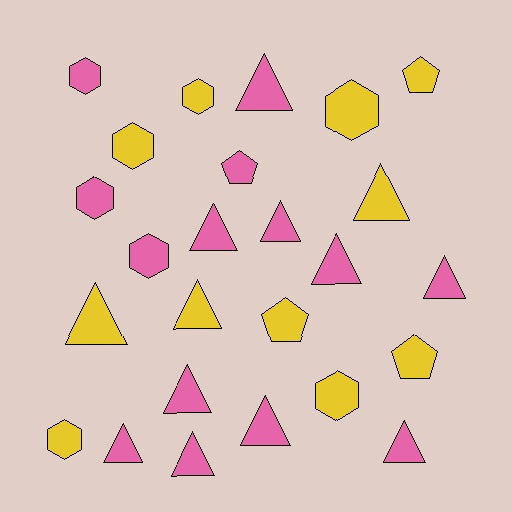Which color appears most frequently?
Pink, with 14 objects.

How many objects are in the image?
There are 25 objects.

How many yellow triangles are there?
There are 3 yellow triangles.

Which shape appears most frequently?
Triangle, with 13 objects.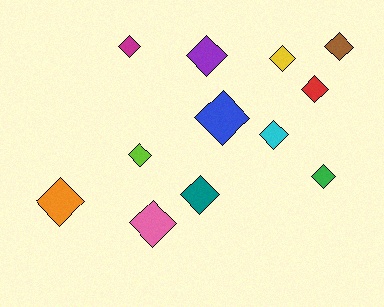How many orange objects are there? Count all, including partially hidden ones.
There is 1 orange object.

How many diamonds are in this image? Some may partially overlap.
There are 12 diamonds.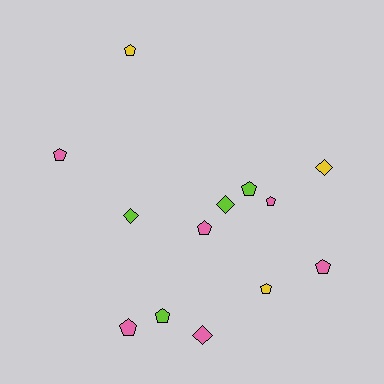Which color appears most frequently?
Pink, with 6 objects.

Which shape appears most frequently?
Pentagon, with 9 objects.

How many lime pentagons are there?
There are 2 lime pentagons.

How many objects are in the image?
There are 13 objects.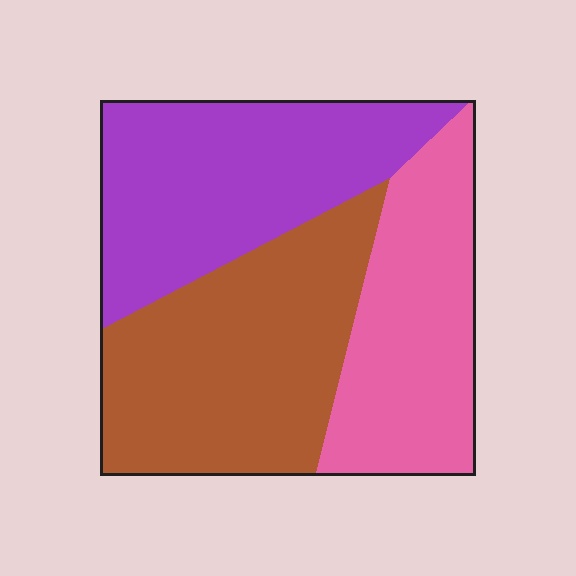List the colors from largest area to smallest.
From largest to smallest: brown, purple, pink.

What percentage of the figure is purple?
Purple covers around 35% of the figure.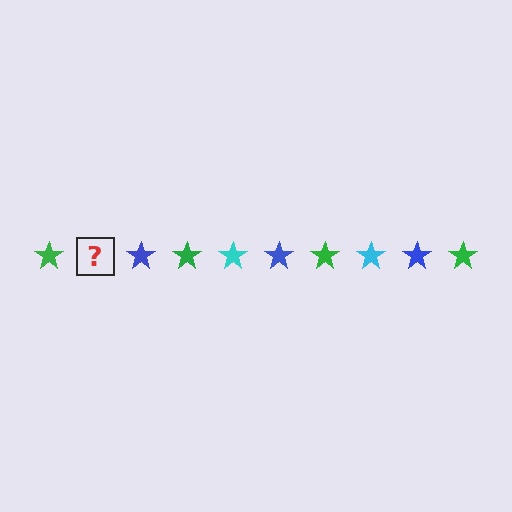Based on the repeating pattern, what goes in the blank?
The blank should be a cyan star.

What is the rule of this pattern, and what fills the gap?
The rule is that the pattern cycles through green, cyan, blue stars. The gap should be filled with a cyan star.